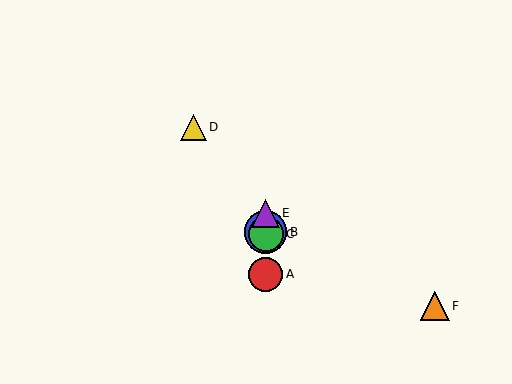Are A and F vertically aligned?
No, A is at x≈266 and F is at x≈435.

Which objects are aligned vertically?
Objects A, B, C, E are aligned vertically.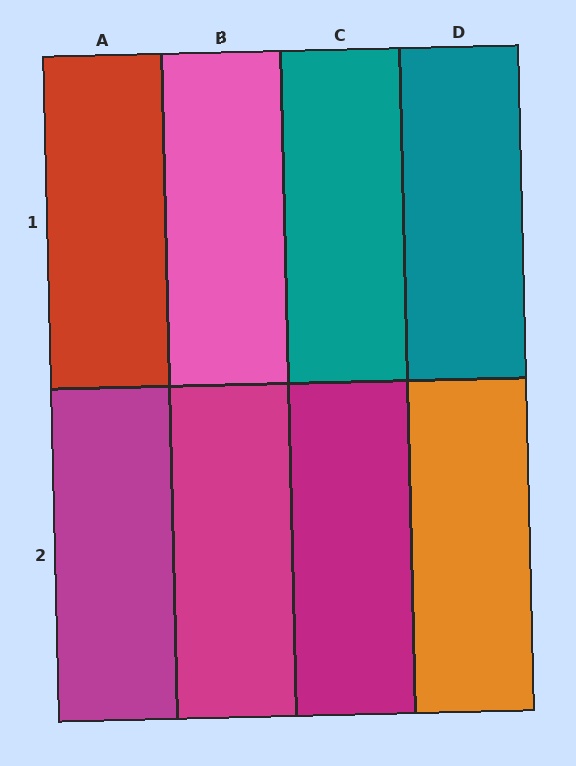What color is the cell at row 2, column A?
Magenta.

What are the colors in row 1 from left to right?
Red, pink, teal, teal.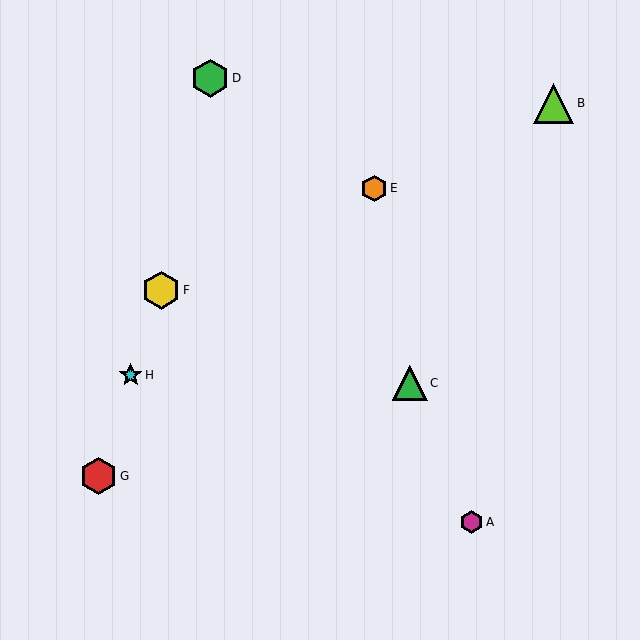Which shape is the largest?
The lime triangle (labeled B) is the largest.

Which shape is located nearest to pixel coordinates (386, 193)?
The orange hexagon (labeled E) at (374, 188) is nearest to that location.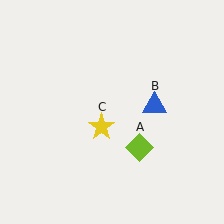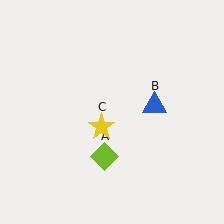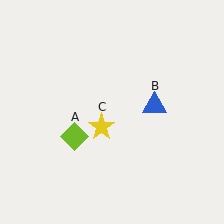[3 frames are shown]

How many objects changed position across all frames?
1 object changed position: lime diamond (object A).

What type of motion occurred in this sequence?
The lime diamond (object A) rotated clockwise around the center of the scene.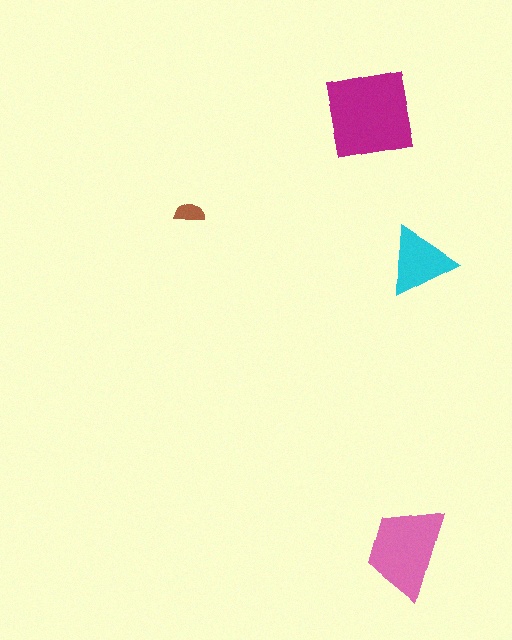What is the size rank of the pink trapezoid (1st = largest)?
2nd.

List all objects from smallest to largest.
The brown semicircle, the cyan triangle, the pink trapezoid, the magenta square.